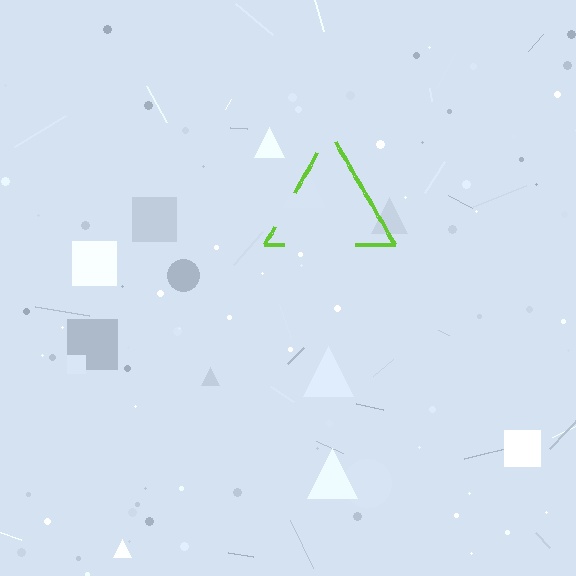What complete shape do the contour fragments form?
The contour fragments form a triangle.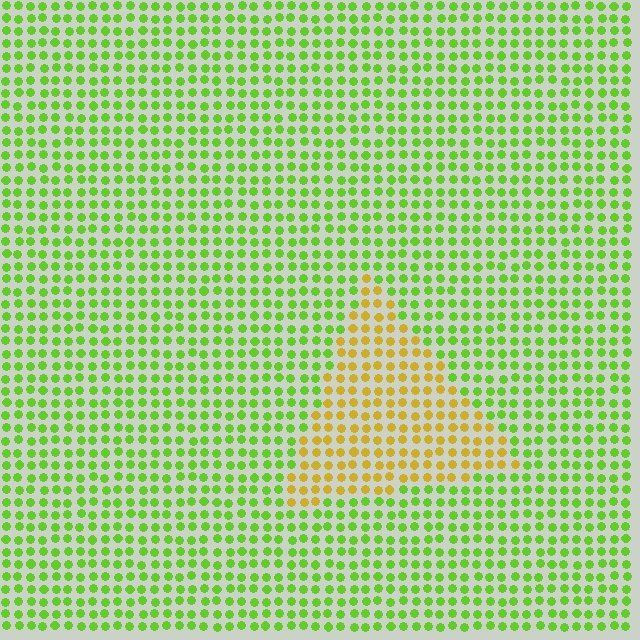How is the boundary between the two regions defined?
The boundary is defined purely by a slight shift in hue (about 51 degrees). Spacing, size, and orientation are identical on both sides.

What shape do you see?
I see a triangle.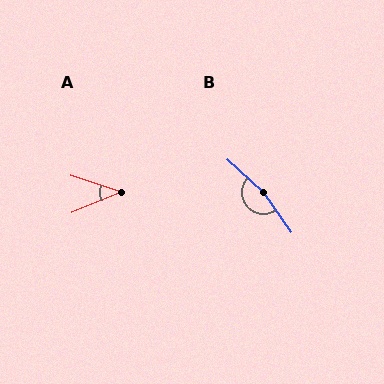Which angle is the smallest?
A, at approximately 41 degrees.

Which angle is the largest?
B, at approximately 167 degrees.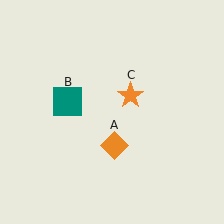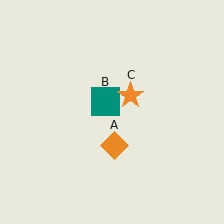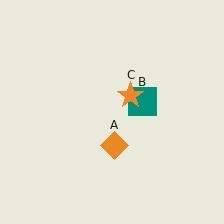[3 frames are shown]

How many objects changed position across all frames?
1 object changed position: teal square (object B).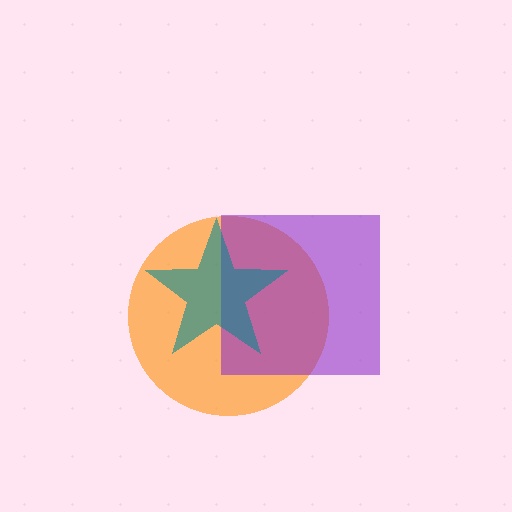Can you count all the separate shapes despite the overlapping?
Yes, there are 3 separate shapes.